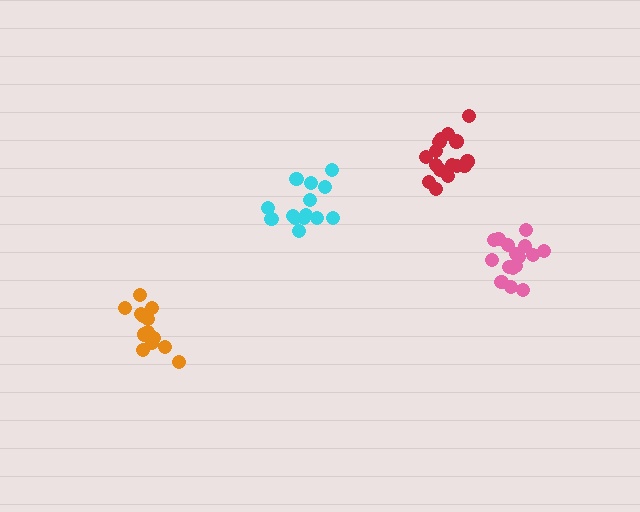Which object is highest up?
The red cluster is topmost.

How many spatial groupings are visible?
There are 4 spatial groupings.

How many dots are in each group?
Group 1: 13 dots, Group 2: 14 dots, Group 3: 16 dots, Group 4: 16 dots (59 total).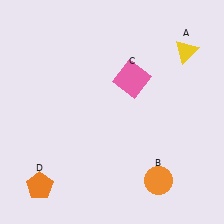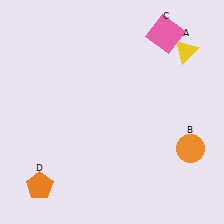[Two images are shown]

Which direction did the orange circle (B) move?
The orange circle (B) moved up.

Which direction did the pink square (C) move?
The pink square (C) moved up.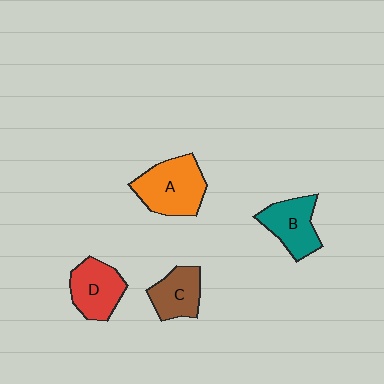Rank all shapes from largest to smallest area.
From largest to smallest: A (orange), D (red), B (teal), C (brown).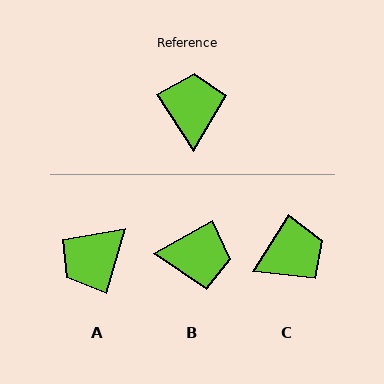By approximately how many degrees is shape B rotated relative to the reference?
Approximately 94 degrees clockwise.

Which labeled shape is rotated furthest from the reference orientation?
A, about 130 degrees away.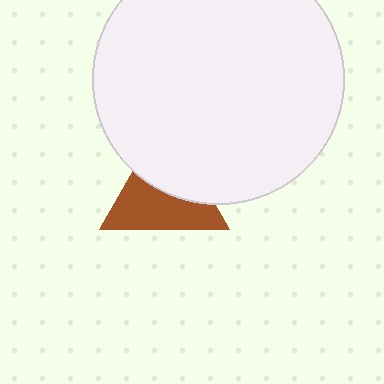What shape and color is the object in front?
The object in front is a white circle.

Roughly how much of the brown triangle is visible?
About half of it is visible (roughly 55%).